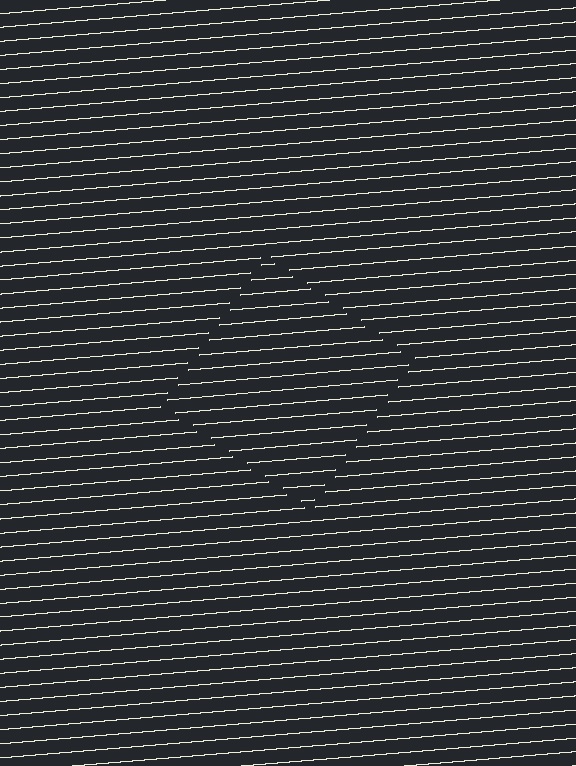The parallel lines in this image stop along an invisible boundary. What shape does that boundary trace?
An illusory square. The interior of the shape contains the same grating, shifted by half a period — the contour is defined by the phase discontinuity where line-ends from the inner and outer gratings abut.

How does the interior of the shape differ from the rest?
The interior of the shape contains the same grating, shifted by half a period — the contour is defined by the phase discontinuity where line-ends from the inner and outer gratings abut.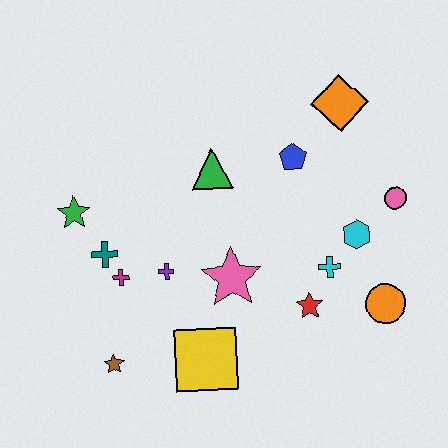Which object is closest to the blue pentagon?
The orange diamond is closest to the blue pentagon.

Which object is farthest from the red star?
The green star is farthest from the red star.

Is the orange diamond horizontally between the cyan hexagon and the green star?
Yes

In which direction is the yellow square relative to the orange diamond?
The yellow square is below the orange diamond.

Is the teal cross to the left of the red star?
Yes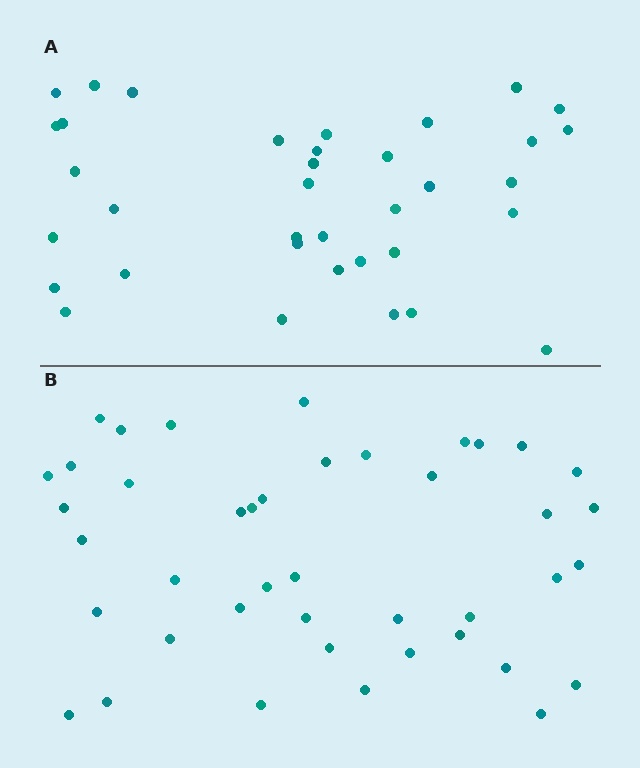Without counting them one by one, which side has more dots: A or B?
Region B (the bottom region) has more dots.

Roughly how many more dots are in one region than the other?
Region B has about 6 more dots than region A.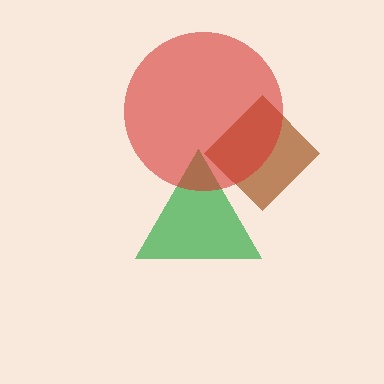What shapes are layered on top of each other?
The layered shapes are: a green triangle, a brown diamond, a red circle.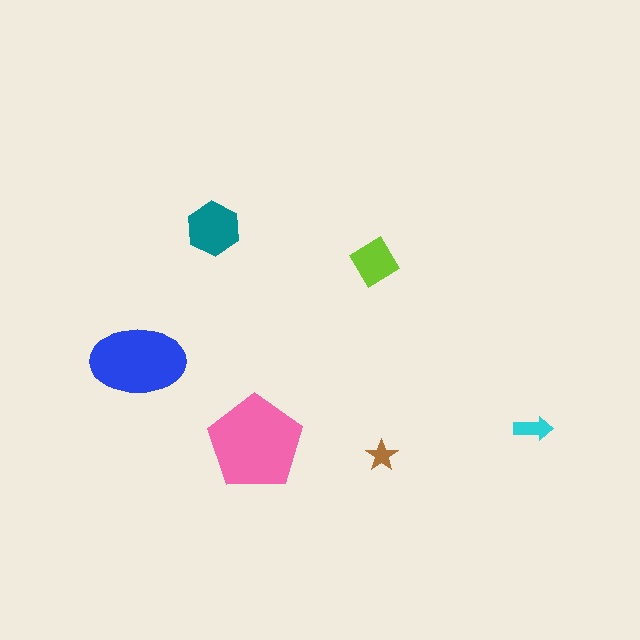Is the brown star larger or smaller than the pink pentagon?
Smaller.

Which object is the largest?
The pink pentagon.